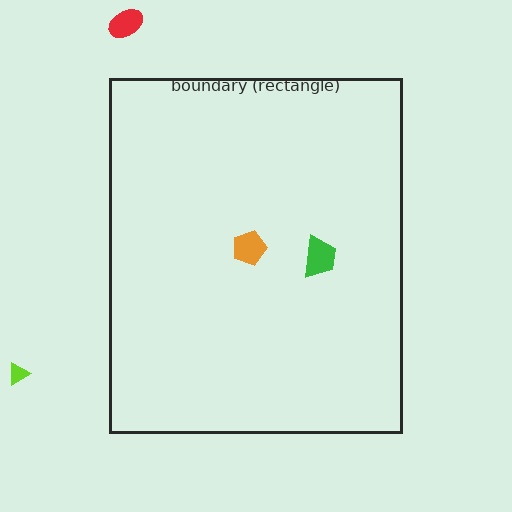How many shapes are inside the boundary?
2 inside, 2 outside.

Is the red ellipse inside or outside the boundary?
Outside.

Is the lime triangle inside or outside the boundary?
Outside.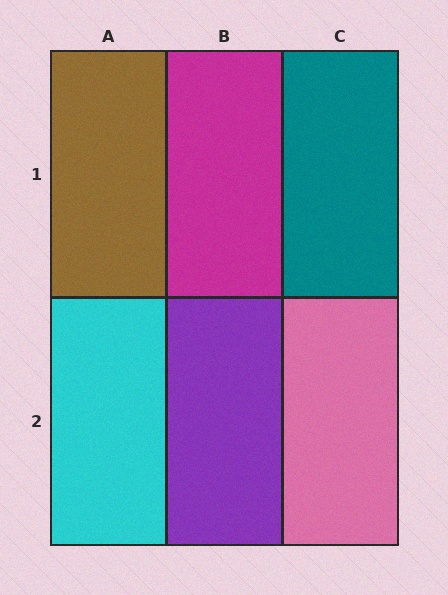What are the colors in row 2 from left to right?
Cyan, purple, pink.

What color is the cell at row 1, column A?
Brown.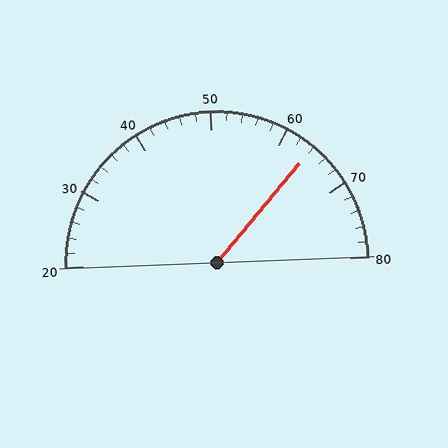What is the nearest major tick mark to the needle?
The nearest major tick mark is 60.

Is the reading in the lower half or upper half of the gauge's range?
The reading is in the upper half of the range (20 to 80).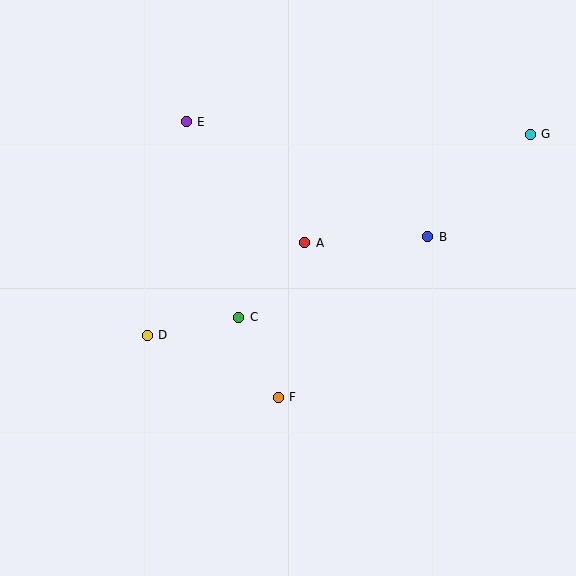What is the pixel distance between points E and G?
The distance between E and G is 344 pixels.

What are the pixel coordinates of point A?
Point A is at (305, 243).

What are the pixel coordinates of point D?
Point D is at (147, 335).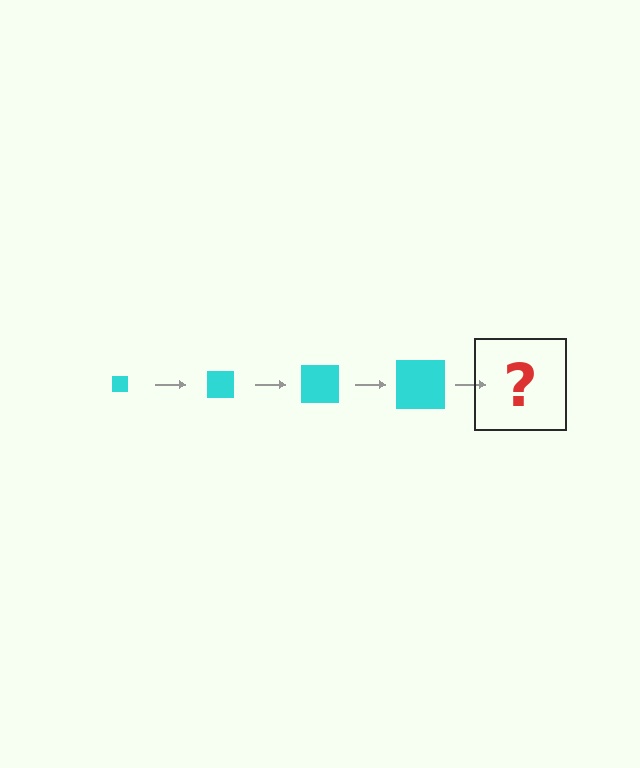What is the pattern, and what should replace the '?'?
The pattern is that the square gets progressively larger each step. The '?' should be a cyan square, larger than the previous one.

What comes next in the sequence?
The next element should be a cyan square, larger than the previous one.